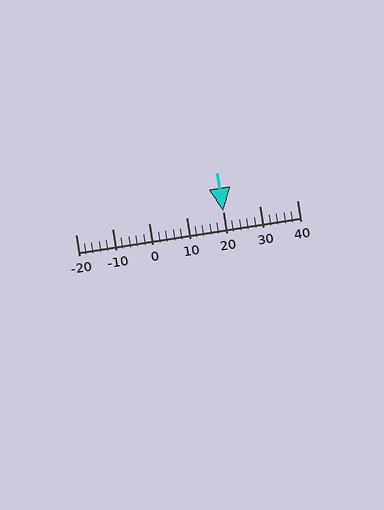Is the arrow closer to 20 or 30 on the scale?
The arrow is closer to 20.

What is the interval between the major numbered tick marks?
The major tick marks are spaced 10 units apart.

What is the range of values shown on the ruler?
The ruler shows values from -20 to 40.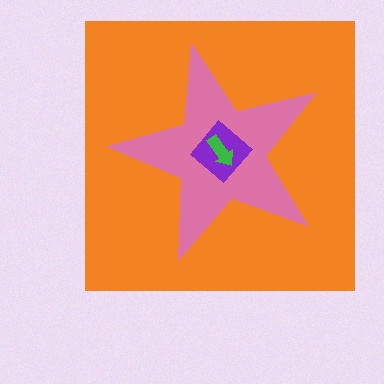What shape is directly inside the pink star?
The purple diamond.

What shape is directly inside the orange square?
The pink star.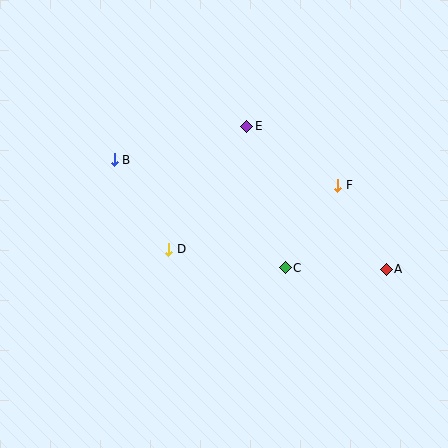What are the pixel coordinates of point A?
Point A is at (386, 269).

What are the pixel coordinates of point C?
Point C is at (285, 268).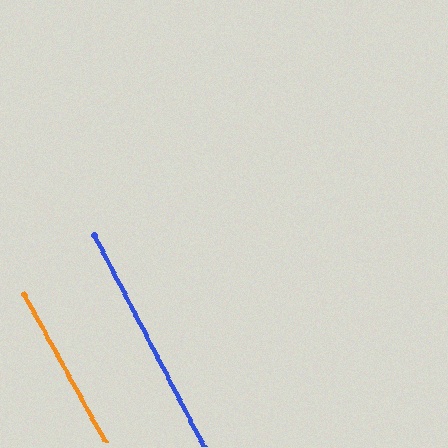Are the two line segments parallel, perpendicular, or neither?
Parallel — their directions differ by only 1.3°.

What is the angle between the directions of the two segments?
Approximately 1 degree.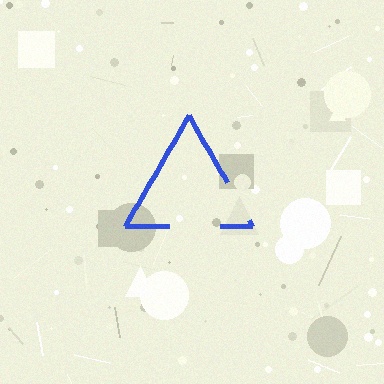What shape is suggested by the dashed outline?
The dashed outline suggests a triangle.